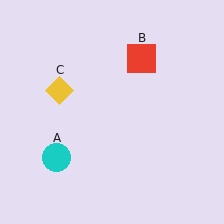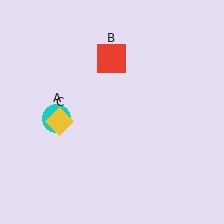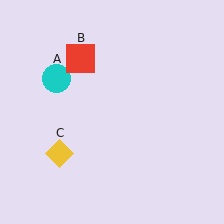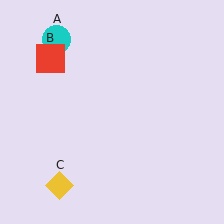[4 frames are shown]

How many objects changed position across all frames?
3 objects changed position: cyan circle (object A), red square (object B), yellow diamond (object C).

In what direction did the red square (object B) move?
The red square (object B) moved left.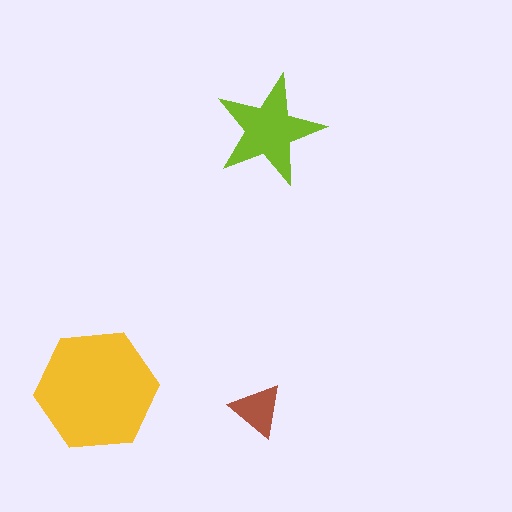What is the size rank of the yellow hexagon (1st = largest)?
1st.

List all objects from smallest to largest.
The brown triangle, the lime star, the yellow hexagon.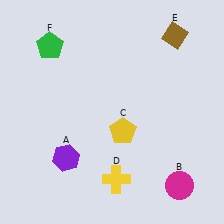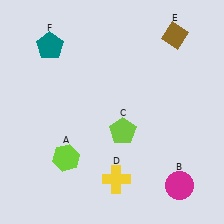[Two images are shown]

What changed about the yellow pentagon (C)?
In Image 1, C is yellow. In Image 2, it changed to lime.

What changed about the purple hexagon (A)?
In Image 1, A is purple. In Image 2, it changed to lime.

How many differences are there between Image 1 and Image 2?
There are 3 differences between the two images.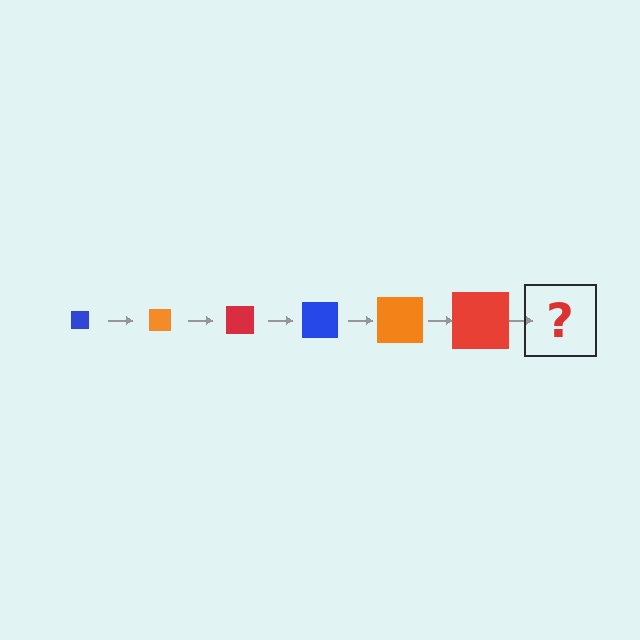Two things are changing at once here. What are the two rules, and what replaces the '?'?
The two rules are that the square grows larger each step and the color cycles through blue, orange, and red. The '?' should be a blue square, larger than the previous one.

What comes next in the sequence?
The next element should be a blue square, larger than the previous one.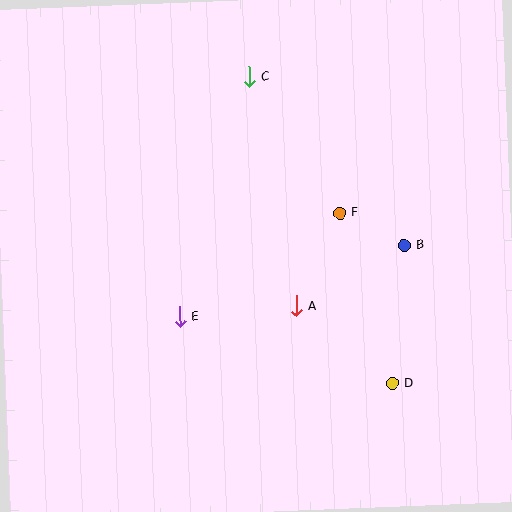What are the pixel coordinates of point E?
Point E is at (180, 317).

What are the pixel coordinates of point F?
Point F is at (339, 213).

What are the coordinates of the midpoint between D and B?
The midpoint between D and B is at (398, 314).